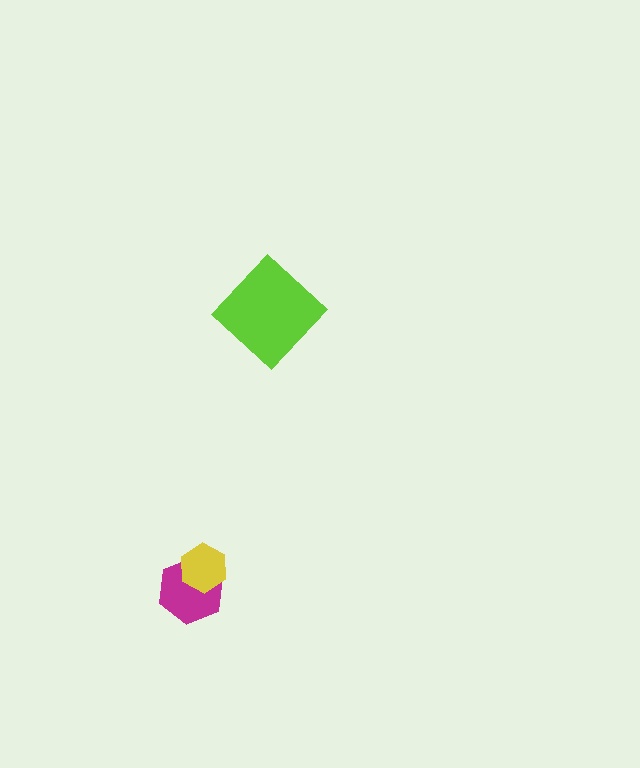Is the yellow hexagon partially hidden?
No, no other shape covers it.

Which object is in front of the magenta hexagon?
The yellow hexagon is in front of the magenta hexagon.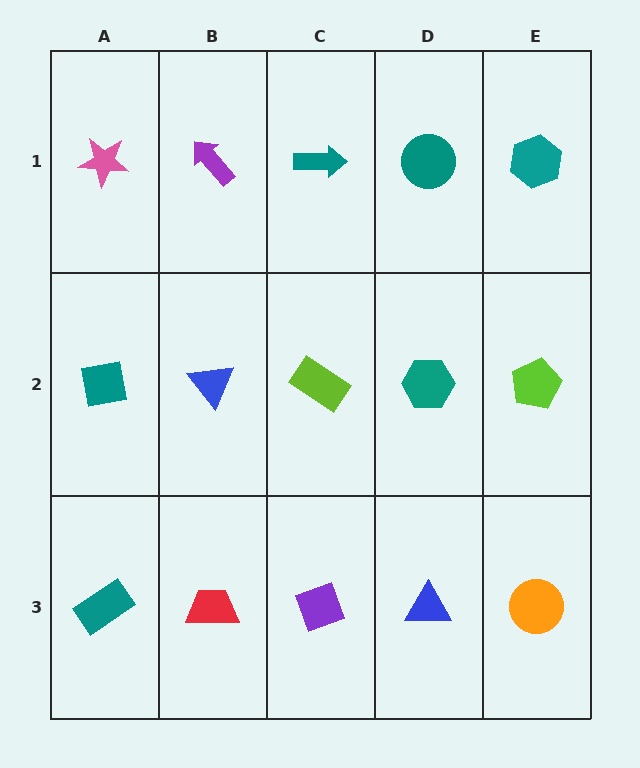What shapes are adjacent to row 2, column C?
A teal arrow (row 1, column C), a purple diamond (row 3, column C), a blue triangle (row 2, column B), a teal hexagon (row 2, column D).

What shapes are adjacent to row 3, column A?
A teal square (row 2, column A), a red trapezoid (row 3, column B).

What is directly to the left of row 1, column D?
A teal arrow.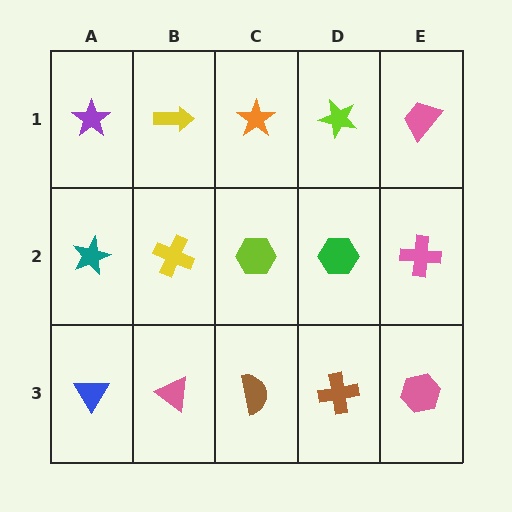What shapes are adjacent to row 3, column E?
A pink cross (row 2, column E), a brown cross (row 3, column D).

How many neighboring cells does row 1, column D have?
3.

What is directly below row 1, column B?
A yellow cross.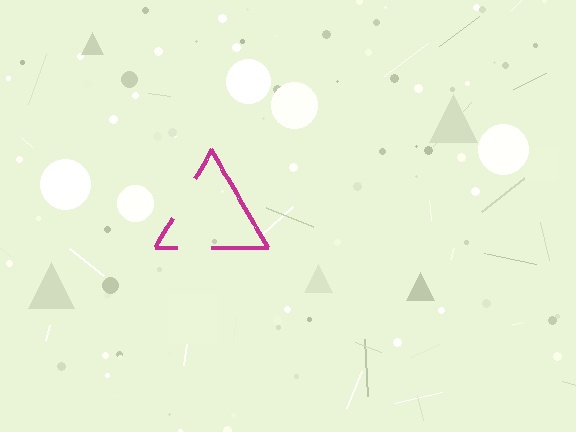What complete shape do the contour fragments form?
The contour fragments form a triangle.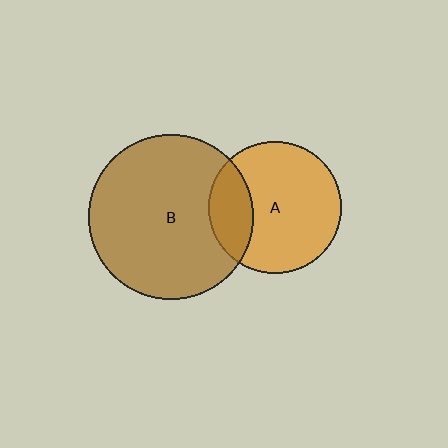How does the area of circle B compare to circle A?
Approximately 1.6 times.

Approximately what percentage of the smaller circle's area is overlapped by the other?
Approximately 25%.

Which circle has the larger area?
Circle B (brown).